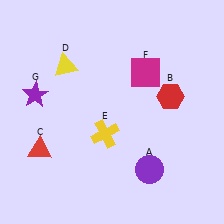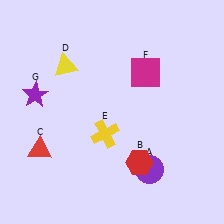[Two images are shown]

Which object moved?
The red hexagon (B) moved down.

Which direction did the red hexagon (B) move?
The red hexagon (B) moved down.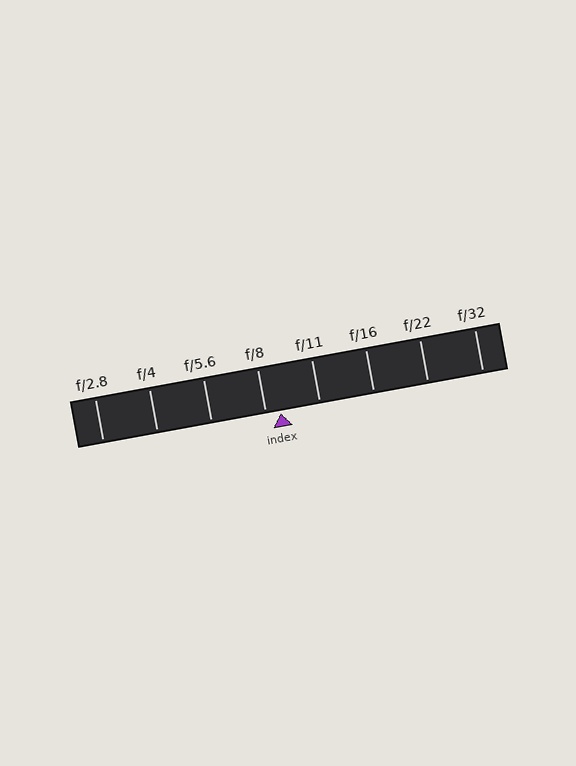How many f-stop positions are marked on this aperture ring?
There are 8 f-stop positions marked.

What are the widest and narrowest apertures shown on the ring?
The widest aperture shown is f/2.8 and the narrowest is f/32.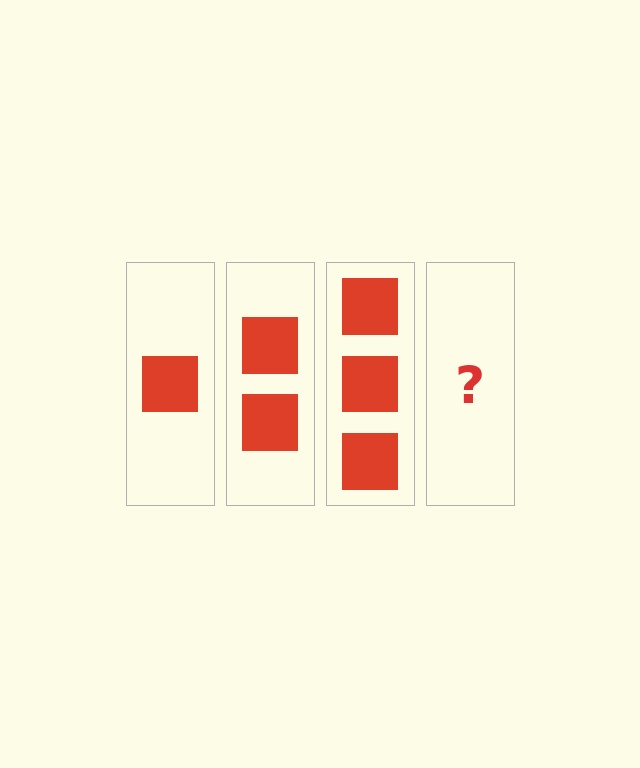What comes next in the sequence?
The next element should be 4 squares.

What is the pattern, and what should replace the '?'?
The pattern is that each step adds one more square. The '?' should be 4 squares.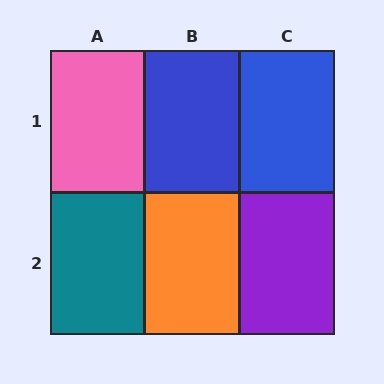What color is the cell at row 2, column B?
Orange.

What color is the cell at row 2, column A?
Teal.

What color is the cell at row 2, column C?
Purple.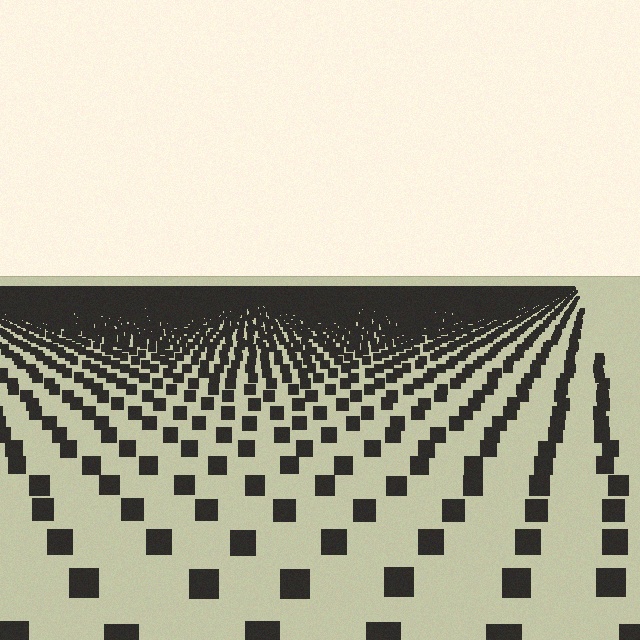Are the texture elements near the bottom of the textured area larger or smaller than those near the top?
Larger. Near the bottom, elements are closer to the viewer and appear at a bigger on-screen size.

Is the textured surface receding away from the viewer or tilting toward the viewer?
The surface is receding away from the viewer. Texture elements get smaller and denser toward the top.